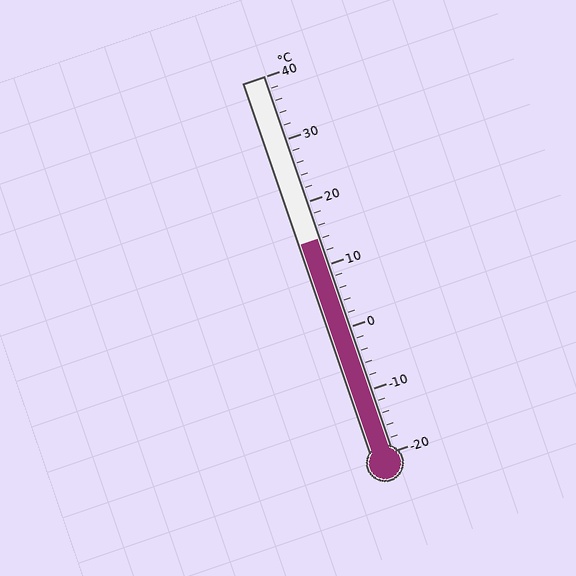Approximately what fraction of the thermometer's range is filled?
The thermometer is filled to approximately 55% of its range.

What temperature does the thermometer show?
The thermometer shows approximately 14°C.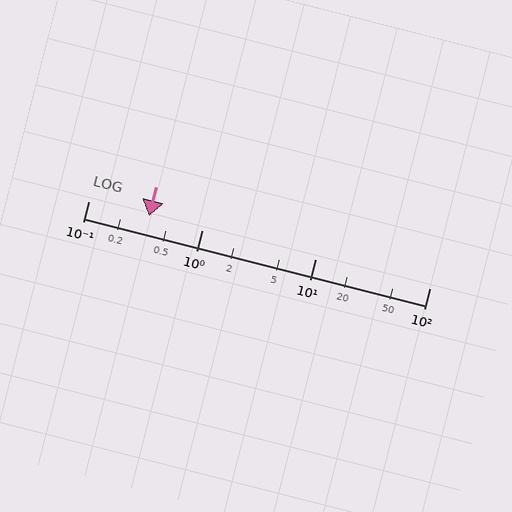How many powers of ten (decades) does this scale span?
The scale spans 3 decades, from 0.1 to 100.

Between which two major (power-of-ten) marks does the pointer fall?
The pointer is between 0.1 and 1.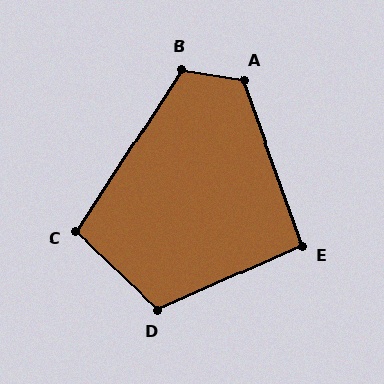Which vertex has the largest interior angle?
A, at approximately 119 degrees.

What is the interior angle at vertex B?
Approximately 113 degrees (obtuse).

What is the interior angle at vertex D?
Approximately 112 degrees (obtuse).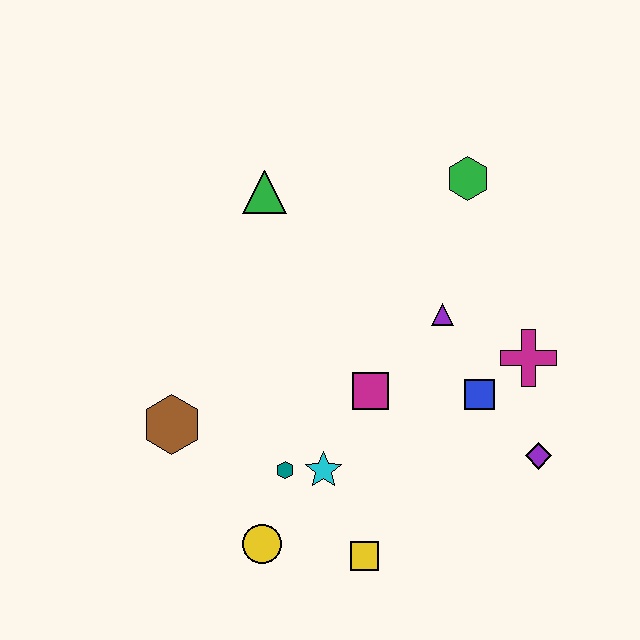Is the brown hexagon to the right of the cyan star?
No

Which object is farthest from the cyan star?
The green hexagon is farthest from the cyan star.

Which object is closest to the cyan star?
The teal hexagon is closest to the cyan star.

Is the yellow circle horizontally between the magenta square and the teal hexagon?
No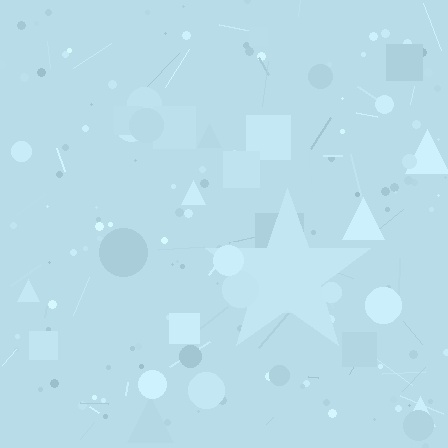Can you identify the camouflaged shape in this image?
The camouflaged shape is a star.